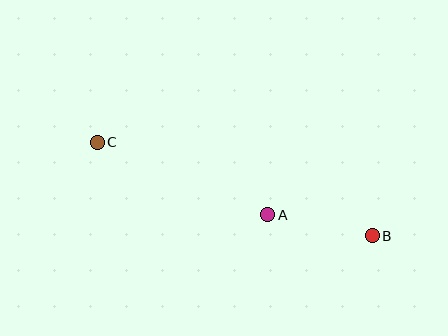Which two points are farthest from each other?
Points B and C are farthest from each other.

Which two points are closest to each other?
Points A and B are closest to each other.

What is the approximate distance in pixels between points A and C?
The distance between A and C is approximately 185 pixels.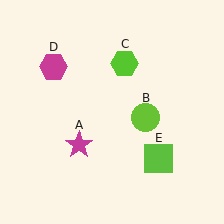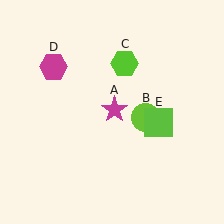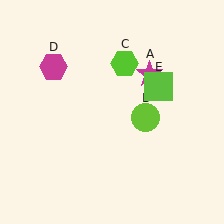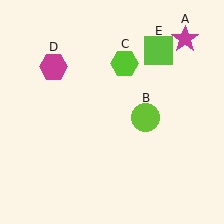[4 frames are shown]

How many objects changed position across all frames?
2 objects changed position: magenta star (object A), lime square (object E).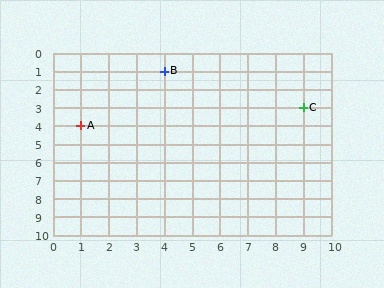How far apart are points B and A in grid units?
Points B and A are 3 columns and 3 rows apart (about 4.2 grid units diagonally).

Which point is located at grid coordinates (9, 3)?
Point C is at (9, 3).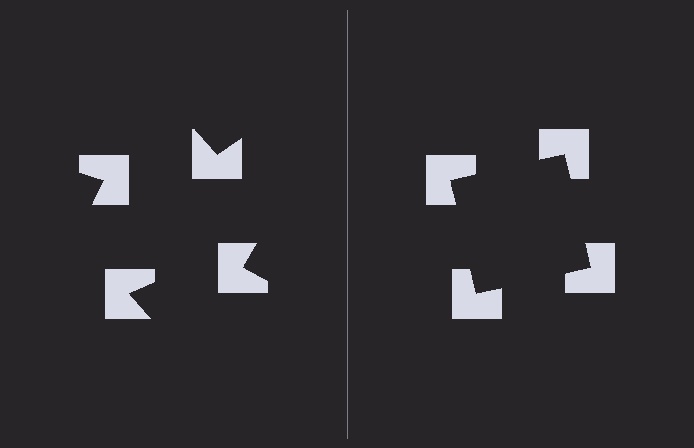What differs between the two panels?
The notched squares are positioned identically on both sides; only the wedge orientations differ. On the right they align to a square; on the left they are misaligned.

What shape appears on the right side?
An illusory square.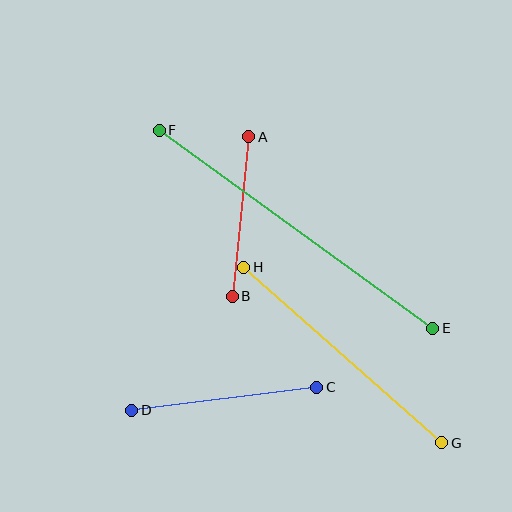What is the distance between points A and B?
The distance is approximately 160 pixels.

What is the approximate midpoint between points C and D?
The midpoint is at approximately (224, 399) pixels.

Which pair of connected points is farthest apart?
Points E and F are farthest apart.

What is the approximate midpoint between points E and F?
The midpoint is at approximately (296, 229) pixels.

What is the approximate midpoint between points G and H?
The midpoint is at approximately (343, 355) pixels.